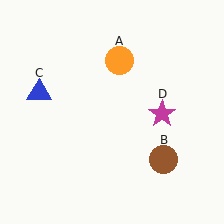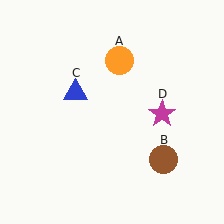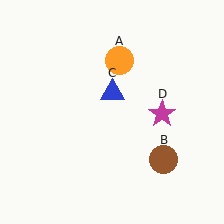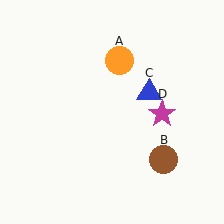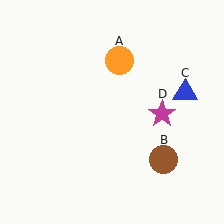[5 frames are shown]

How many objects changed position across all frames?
1 object changed position: blue triangle (object C).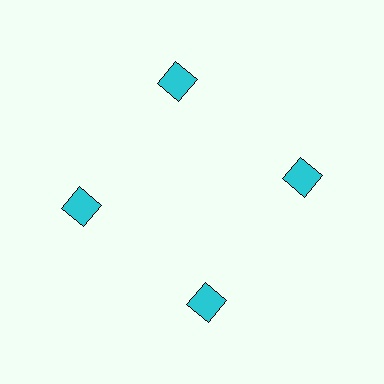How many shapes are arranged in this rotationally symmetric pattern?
There are 4 shapes, arranged in 4 groups of 1.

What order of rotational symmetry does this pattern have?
This pattern has 4-fold rotational symmetry.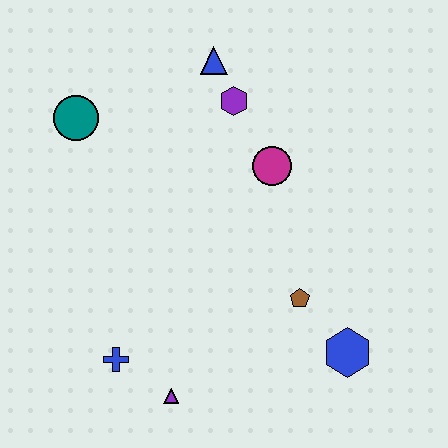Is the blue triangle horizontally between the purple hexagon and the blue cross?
Yes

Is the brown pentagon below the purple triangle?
No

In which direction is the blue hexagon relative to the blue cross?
The blue hexagon is to the right of the blue cross.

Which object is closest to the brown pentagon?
The blue hexagon is closest to the brown pentagon.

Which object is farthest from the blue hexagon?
The teal circle is farthest from the blue hexagon.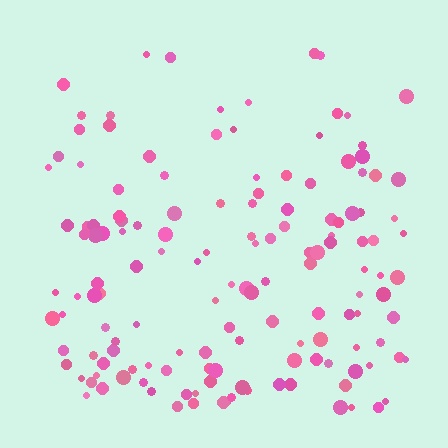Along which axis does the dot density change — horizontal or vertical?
Vertical.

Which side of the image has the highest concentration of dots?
The bottom.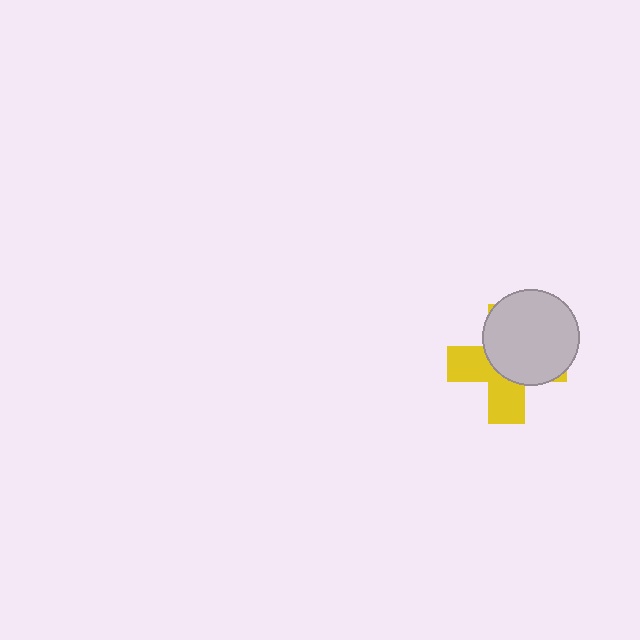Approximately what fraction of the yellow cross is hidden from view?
Roughly 56% of the yellow cross is hidden behind the light gray circle.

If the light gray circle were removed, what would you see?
You would see the complete yellow cross.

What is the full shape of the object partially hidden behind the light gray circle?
The partially hidden object is a yellow cross.